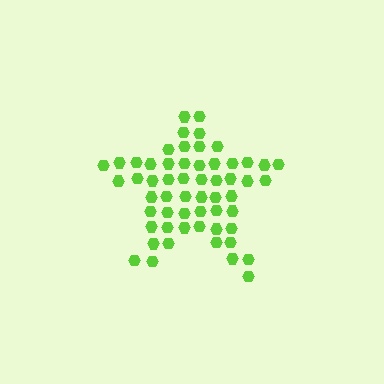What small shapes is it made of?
It is made of small hexagons.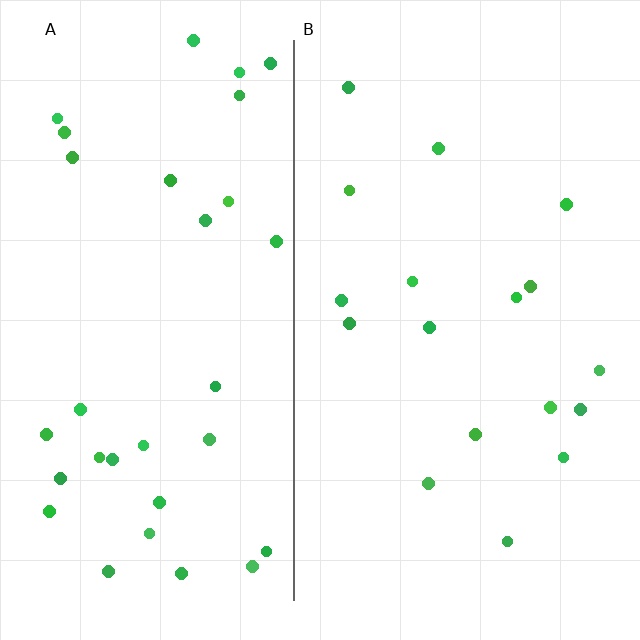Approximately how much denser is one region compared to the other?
Approximately 1.9× — region A over region B.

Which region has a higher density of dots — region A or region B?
A (the left).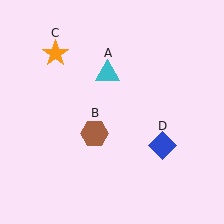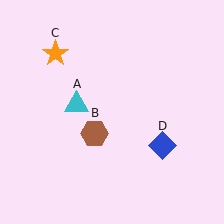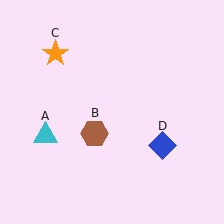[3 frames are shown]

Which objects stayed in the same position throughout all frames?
Brown hexagon (object B) and orange star (object C) and blue diamond (object D) remained stationary.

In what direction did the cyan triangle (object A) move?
The cyan triangle (object A) moved down and to the left.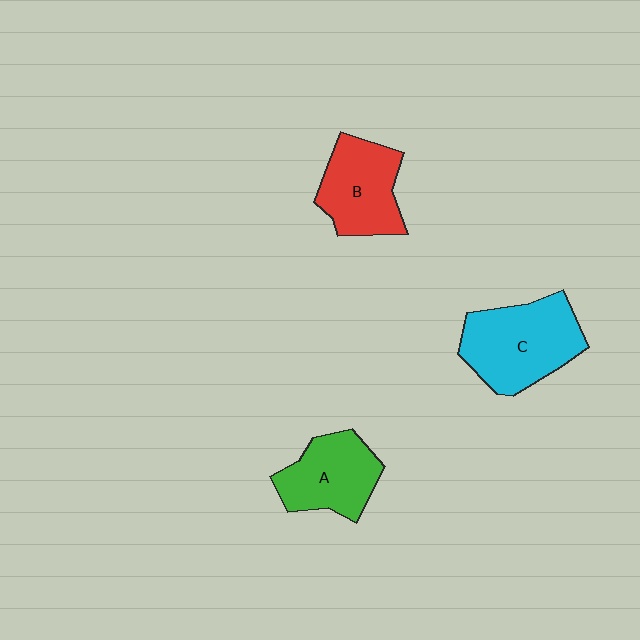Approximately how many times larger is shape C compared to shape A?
Approximately 1.3 times.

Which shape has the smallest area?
Shape A (green).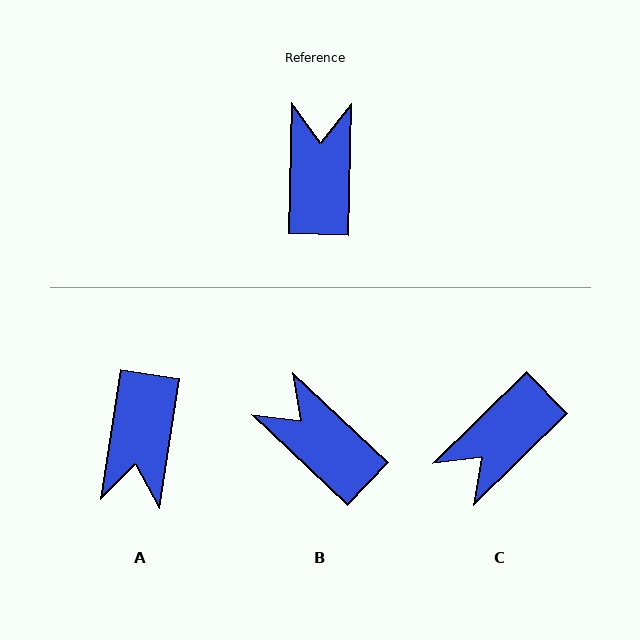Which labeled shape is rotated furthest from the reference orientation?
A, about 172 degrees away.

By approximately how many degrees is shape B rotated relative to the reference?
Approximately 48 degrees counter-clockwise.